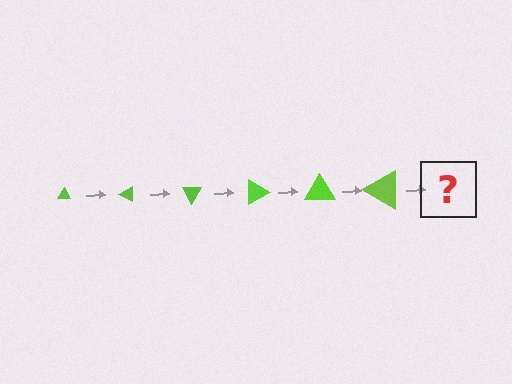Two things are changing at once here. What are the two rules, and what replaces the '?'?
The two rules are that the triangle grows larger each step and it rotates 30 degrees each step. The '?' should be a triangle, larger than the previous one and rotated 180 degrees from the start.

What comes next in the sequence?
The next element should be a triangle, larger than the previous one and rotated 180 degrees from the start.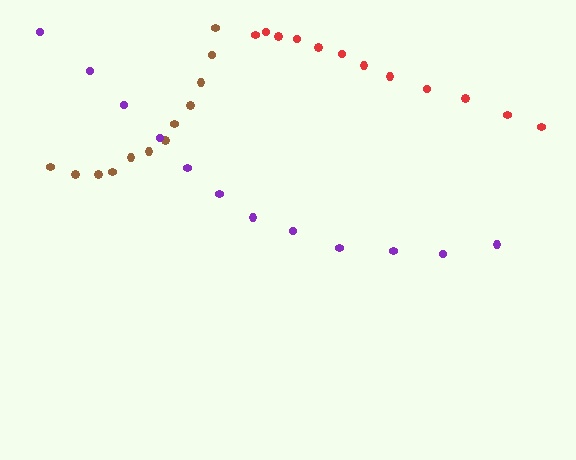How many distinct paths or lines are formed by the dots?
There are 3 distinct paths.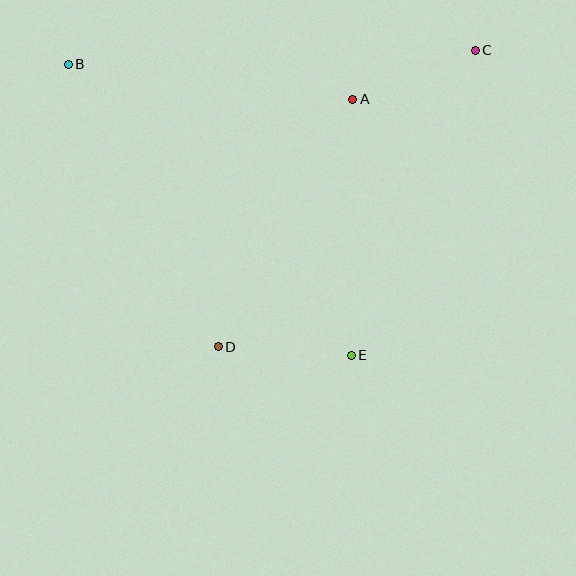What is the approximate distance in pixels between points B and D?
The distance between B and D is approximately 320 pixels.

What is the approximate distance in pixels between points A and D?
The distance between A and D is approximately 281 pixels.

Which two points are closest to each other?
Points A and C are closest to each other.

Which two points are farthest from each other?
Points B and C are farthest from each other.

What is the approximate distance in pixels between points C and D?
The distance between C and D is approximately 392 pixels.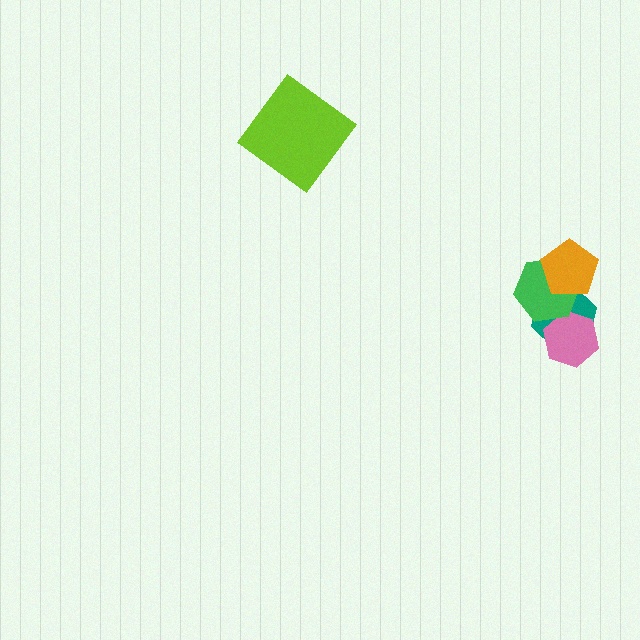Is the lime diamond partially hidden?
No, no other shape covers it.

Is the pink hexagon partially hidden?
Yes, it is partially covered by another shape.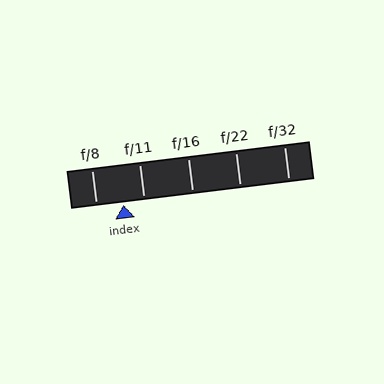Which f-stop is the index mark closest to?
The index mark is closest to f/11.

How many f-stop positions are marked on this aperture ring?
There are 5 f-stop positions marked.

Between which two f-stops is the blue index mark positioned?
The index mark is between f/8 and f/11.